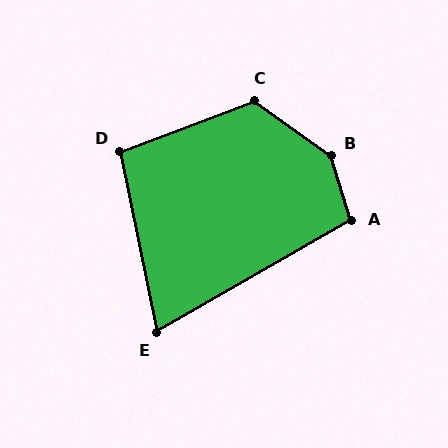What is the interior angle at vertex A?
Approximately 103 degrees (obtuse).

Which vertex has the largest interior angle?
B, at approximately 143 degrees.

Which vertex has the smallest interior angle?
E, at approximately 72 degrees.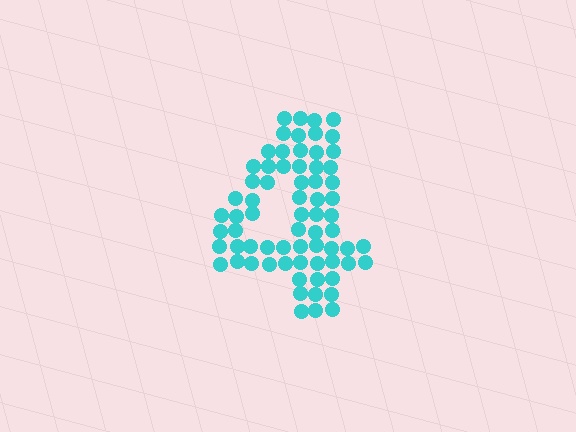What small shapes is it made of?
It is made of small circles.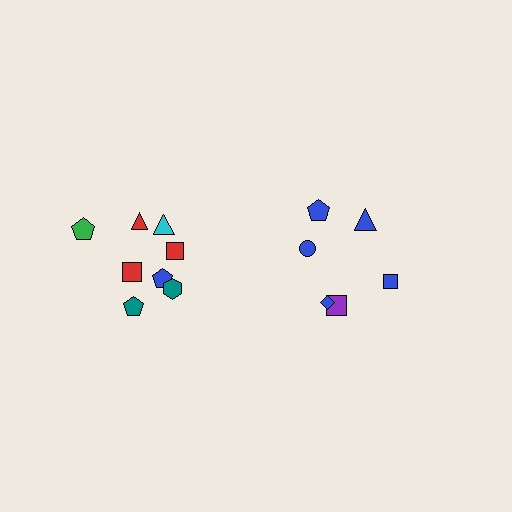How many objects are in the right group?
There are 6 objects.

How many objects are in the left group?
There are 8 objects.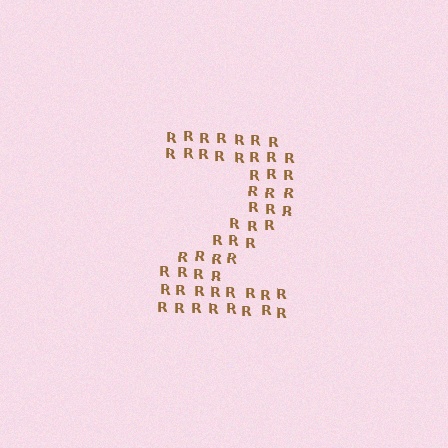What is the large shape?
The large shape is the digit 2.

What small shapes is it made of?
It is made of small letter R's.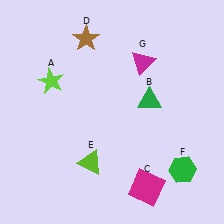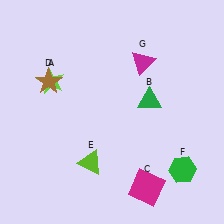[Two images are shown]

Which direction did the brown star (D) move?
The brown star (D) moved down.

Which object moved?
The brown star (D) moved down.